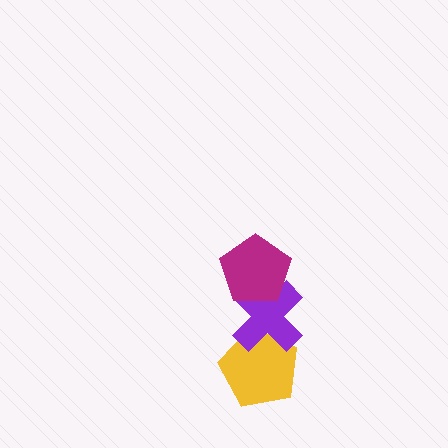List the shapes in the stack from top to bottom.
From top to bottom: the magenta pentagon, the purple cross, the yellow pentagon.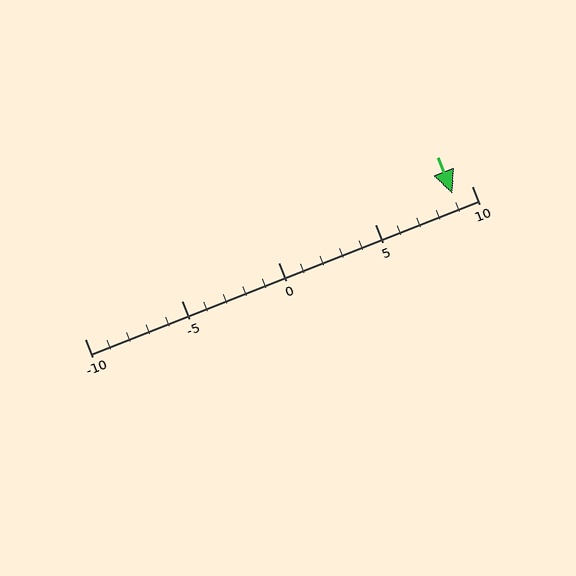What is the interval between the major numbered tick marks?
The major tick marks are spaced 5 units apart.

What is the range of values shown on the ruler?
The ruler shows values from -10 to 10.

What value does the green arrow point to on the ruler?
The green arrow points to approximately 9.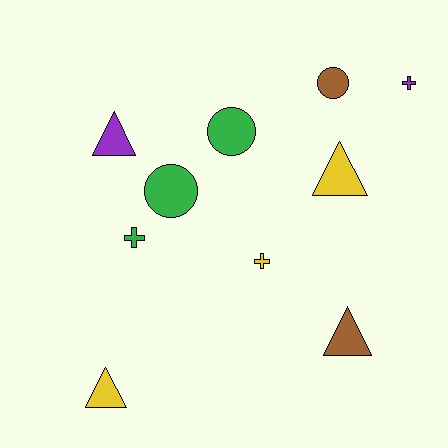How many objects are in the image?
There are 10 objects.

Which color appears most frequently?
Green, with 3 objects.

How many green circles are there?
There are 2 green circles.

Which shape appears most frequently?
Triangle, with 4 objects.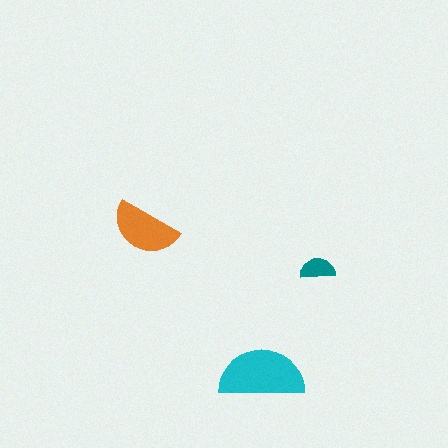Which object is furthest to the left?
The orange semicircle is leftmost.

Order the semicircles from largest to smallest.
the cyan one, the orange one, the teal one.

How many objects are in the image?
There are 3 objects in the image.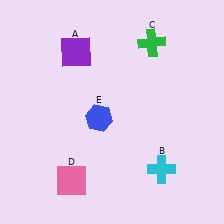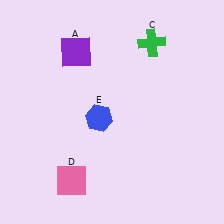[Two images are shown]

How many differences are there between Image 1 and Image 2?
There is 1 difference between the two images.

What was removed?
The cyan cross (B) was removed in Image 2.